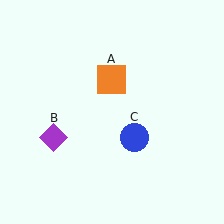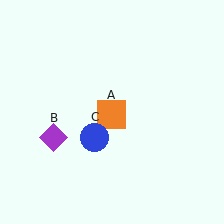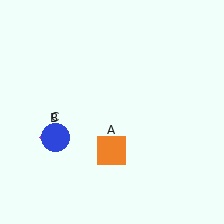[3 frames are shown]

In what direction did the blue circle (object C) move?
The blue circle (object C) moved left.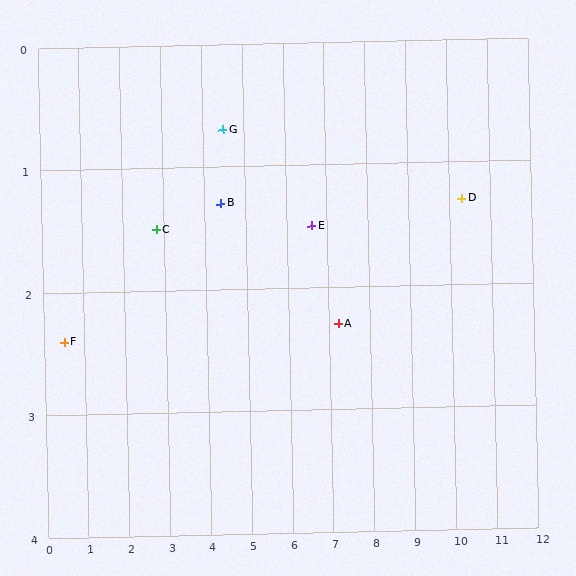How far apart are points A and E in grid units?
Points A and E are about 1.0 grid units apart.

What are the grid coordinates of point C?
Point C is at approximately (2.8, 1.5).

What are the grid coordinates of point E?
Point E is at approximately (6.6, 1.5).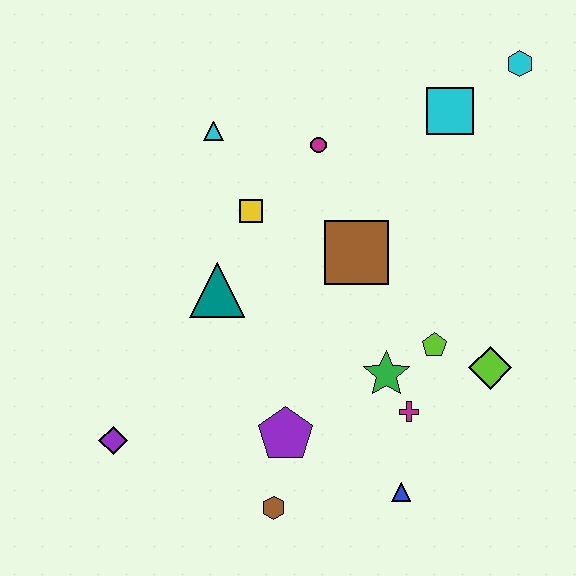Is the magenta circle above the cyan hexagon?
No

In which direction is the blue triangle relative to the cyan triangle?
The blue triangle is below the cyan triangle.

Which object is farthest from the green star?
The cyan hexagon is farthest from the green star.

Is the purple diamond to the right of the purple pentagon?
No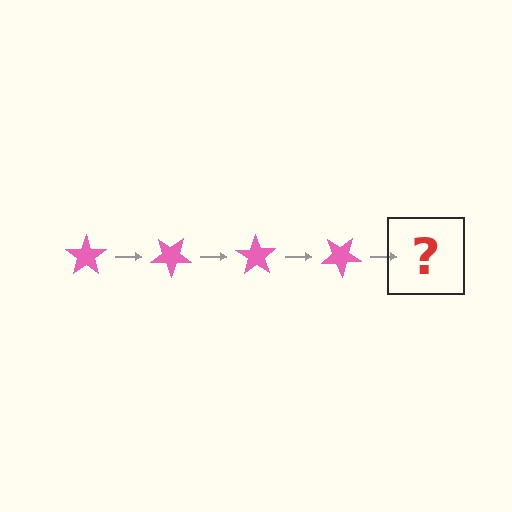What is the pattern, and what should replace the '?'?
The pattern is that the star rotates 35 degrees each step. The '?' should be a pink star rotated 140 degrees.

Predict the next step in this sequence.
The next step is a pink star rotated 140 degrees.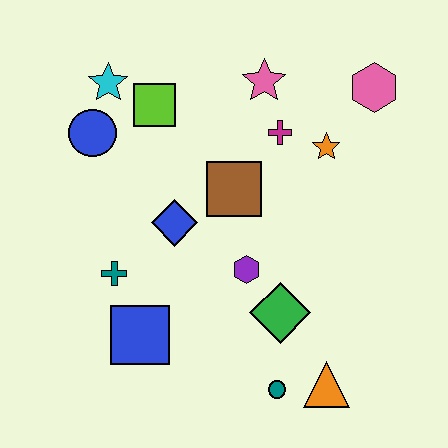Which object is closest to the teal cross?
The blue square is closest to the teal cross.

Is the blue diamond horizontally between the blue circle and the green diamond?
Yes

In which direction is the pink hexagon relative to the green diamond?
The pink hexagon is above the green diamond.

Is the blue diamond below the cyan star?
Yes